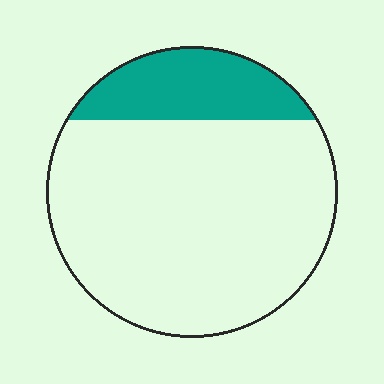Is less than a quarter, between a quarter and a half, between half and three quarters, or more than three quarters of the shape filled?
Less than a quarter.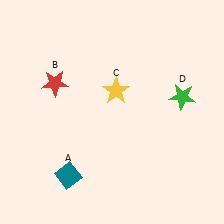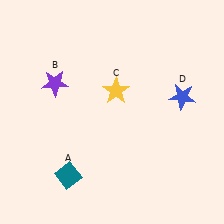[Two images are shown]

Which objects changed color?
B changed from red to purple. D changed from green to blue.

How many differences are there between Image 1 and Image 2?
There are 2 differences between the two images.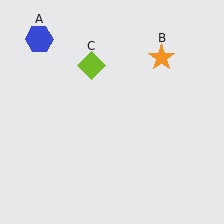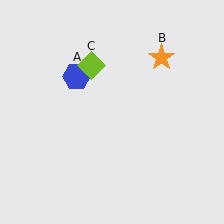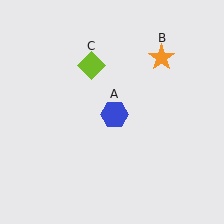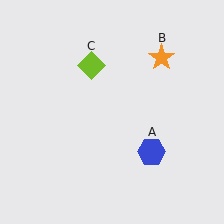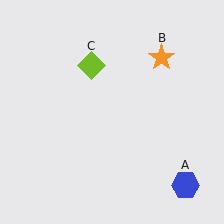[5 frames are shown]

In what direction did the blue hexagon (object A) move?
The blue hexagon (object A) moved down and to the right.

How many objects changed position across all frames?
1 object changed position: blue hexagon (object A).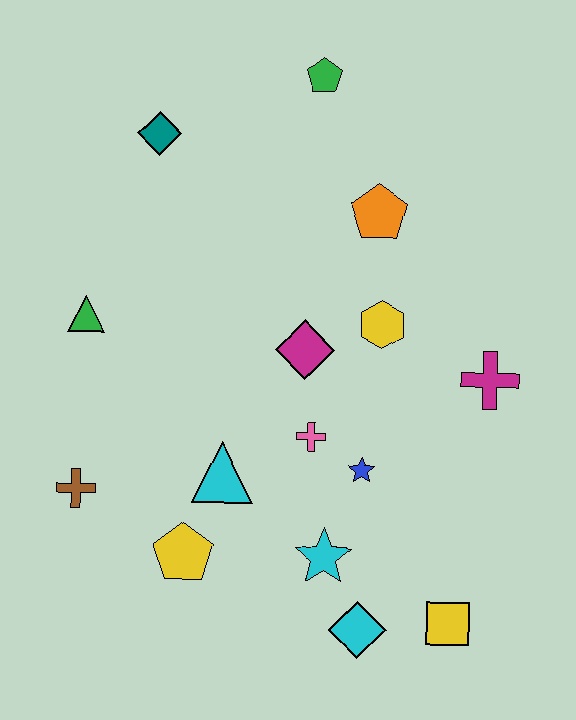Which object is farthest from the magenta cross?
The brown cross is farthest from the magenta cross.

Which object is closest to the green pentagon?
The orange pentagon is closest to the green pentagon.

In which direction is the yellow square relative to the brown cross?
The yellow square is to the right of the brown cross.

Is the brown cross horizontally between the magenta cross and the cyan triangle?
No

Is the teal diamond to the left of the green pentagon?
Yes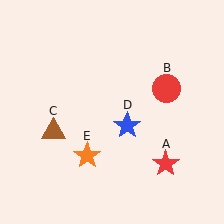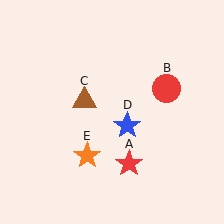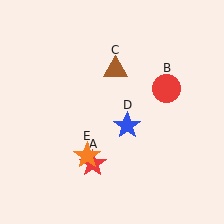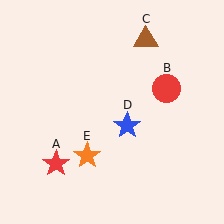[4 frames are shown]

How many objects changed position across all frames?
2 objects changed position: red star (object A), brown triangle (object C).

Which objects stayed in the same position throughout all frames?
Red circle (object B) and blue star (object D) and orange star (object E) remained stationary.